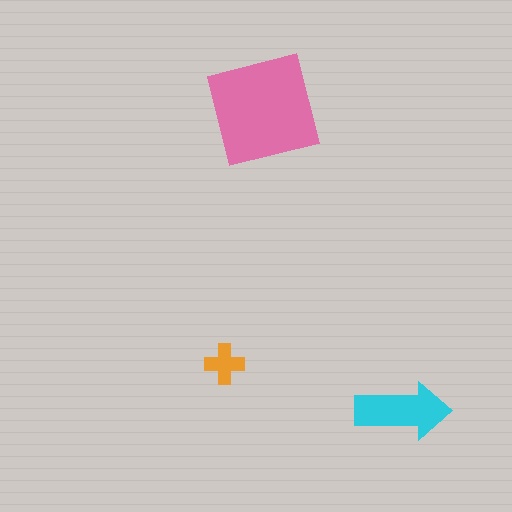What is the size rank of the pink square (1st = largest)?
1st.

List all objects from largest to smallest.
The pink square, the cyan arrow, the orange cross.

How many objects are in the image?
There are 3 objects in the image.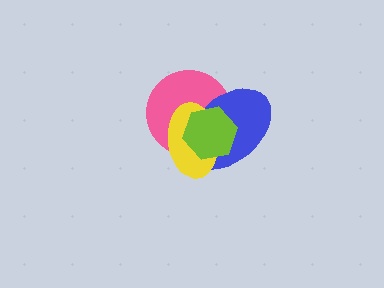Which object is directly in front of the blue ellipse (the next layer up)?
The yellow ellipse is directly in front of the blue ellipse.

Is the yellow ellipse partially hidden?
Yes, it is partially covered by another shape.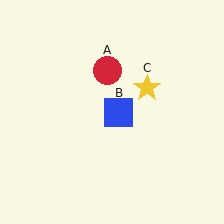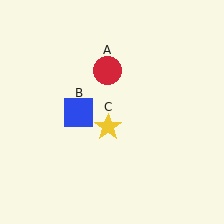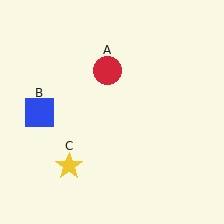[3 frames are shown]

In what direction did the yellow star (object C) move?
The yellow star (object C) moved down and to the left.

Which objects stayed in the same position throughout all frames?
Red circle (object A) remained stationary.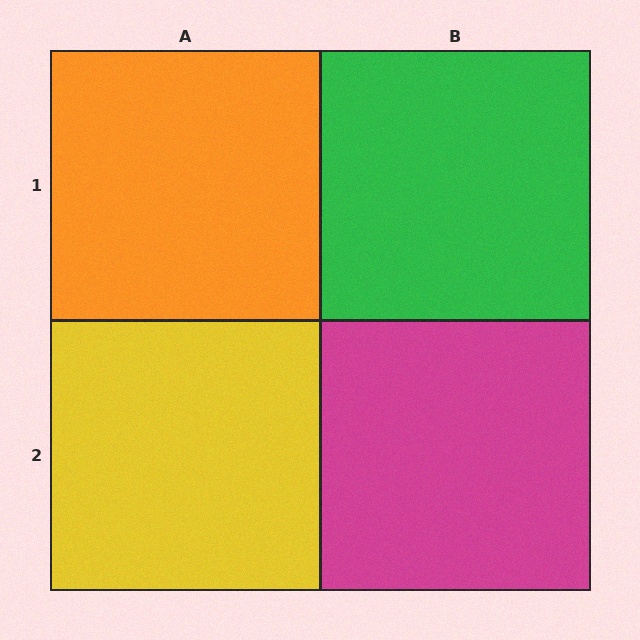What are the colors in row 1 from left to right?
Orange, green.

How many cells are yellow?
1 cell is yellow.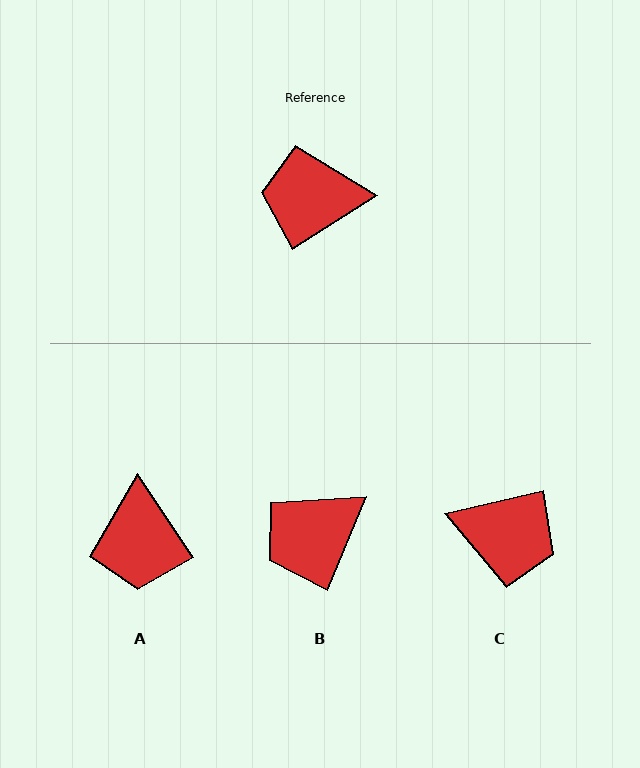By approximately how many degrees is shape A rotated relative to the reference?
Approximately 92 degrees counter-clockwise.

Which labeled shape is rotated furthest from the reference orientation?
C, about 161 degrees away.